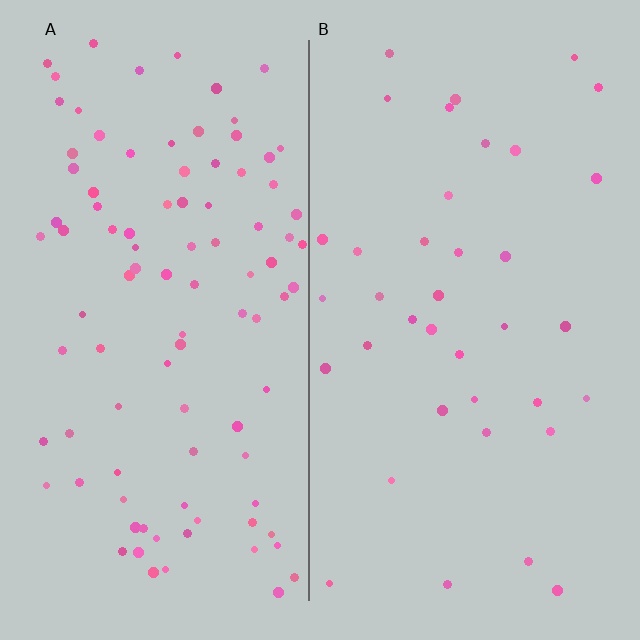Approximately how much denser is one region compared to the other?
Approximately 2.6× — region A over region B.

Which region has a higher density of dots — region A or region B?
A (the left).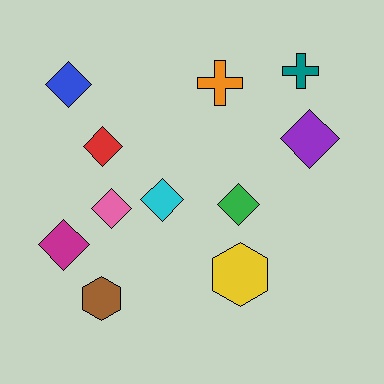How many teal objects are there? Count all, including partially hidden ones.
There is 1 teal object.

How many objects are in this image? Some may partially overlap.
There are 11 objects.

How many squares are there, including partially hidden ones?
There are no squares.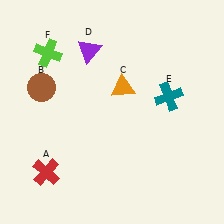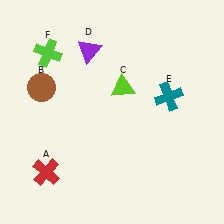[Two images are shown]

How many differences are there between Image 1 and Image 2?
There is 1 difference between the two images.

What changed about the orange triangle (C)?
In Image 1, C is orange. In Image 2, it changed to lime.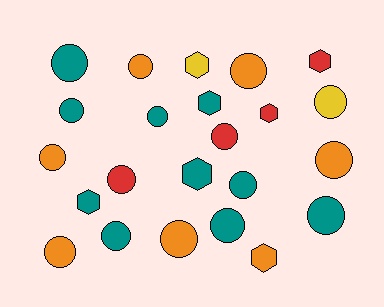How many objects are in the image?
There are 23 objects.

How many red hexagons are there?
There are 2 red hexagons.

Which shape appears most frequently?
Circle, with 16 objects.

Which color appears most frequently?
Teal, with 10 objects.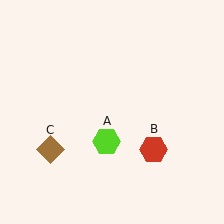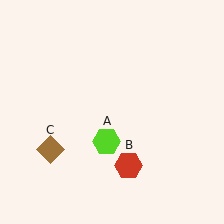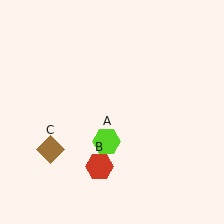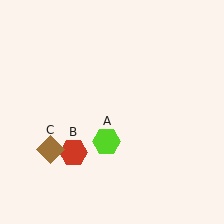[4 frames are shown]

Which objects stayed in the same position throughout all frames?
Lime hexagon (object A) and brown diamond (object C) remained stationary.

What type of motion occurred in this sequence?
The red hexagon (object B) rotated clockwise around the center of the scene.